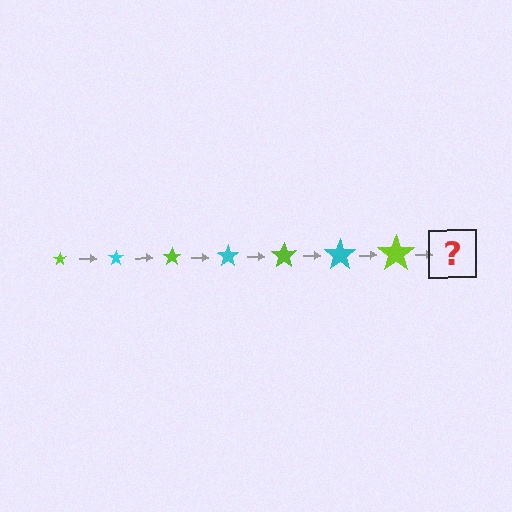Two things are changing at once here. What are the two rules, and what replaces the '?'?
The two rules are that the star grows larger each step and the color cycles through lime and cyan. The '?' should be a cyan star, larger than the previous one.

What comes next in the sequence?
The next element should be a cyan star, larger than the previous one.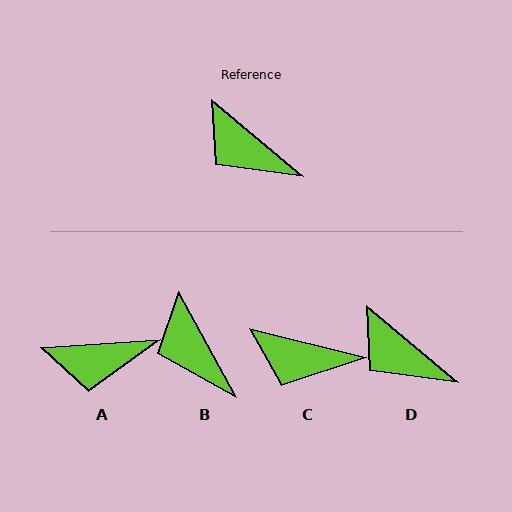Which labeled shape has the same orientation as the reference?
D.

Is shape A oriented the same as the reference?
No, it is off by about 44 degrees.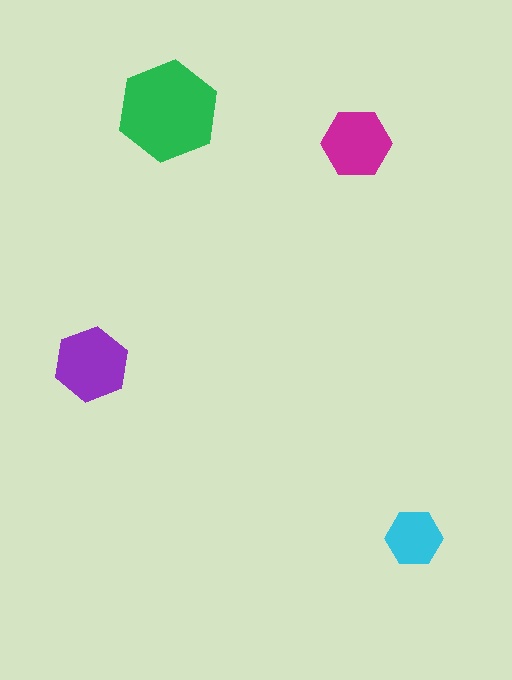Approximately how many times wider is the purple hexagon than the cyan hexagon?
About 1.5 times wider.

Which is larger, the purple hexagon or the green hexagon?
The green one.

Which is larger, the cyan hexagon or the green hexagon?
The green one.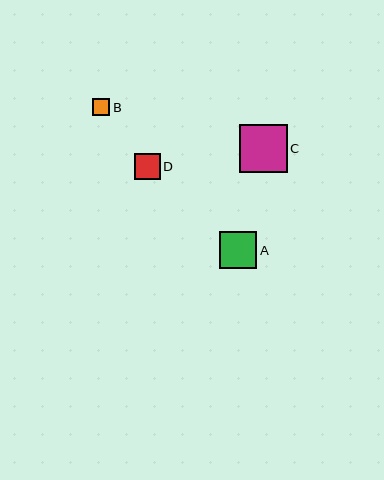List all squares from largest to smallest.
From largest to smallest: C, A, D, B.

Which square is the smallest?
Square B is the smallest with a size of approximately 17 pixels.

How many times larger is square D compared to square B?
Square D is approximately 1.5 times the size of square B.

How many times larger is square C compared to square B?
Square C is approximately 2.8 times the size of square B.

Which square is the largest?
Square C is the largest with a size of approximately 48 pixels.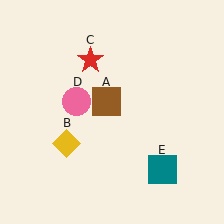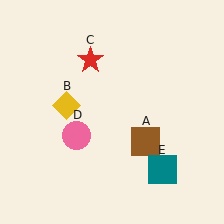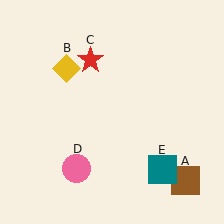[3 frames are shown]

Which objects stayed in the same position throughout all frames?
Red star (object C) and teal square (object E) remained stationary.